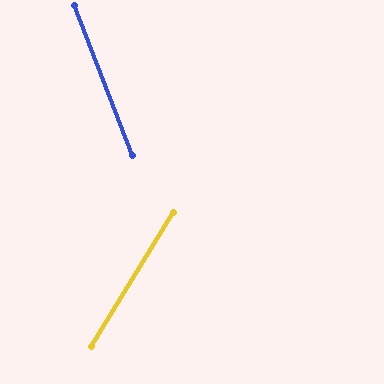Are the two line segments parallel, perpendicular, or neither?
Neither parallel nor perpendicular — they differ by about 53°.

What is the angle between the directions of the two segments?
Approximately 53 degrees.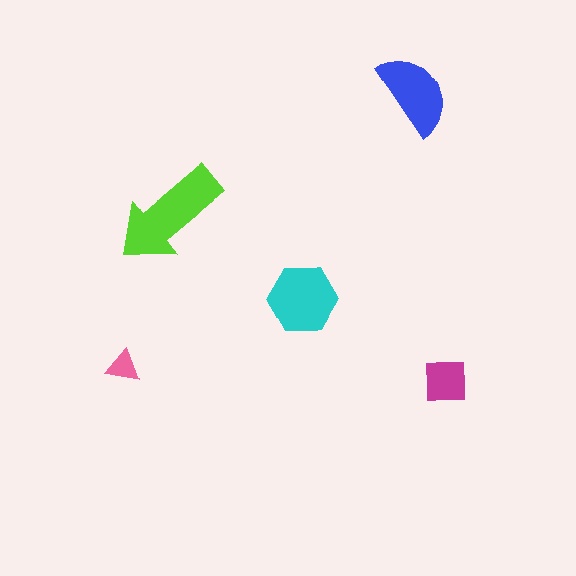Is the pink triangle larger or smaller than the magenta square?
Smaller.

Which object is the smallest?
The pink triangle.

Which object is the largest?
The lime arrow.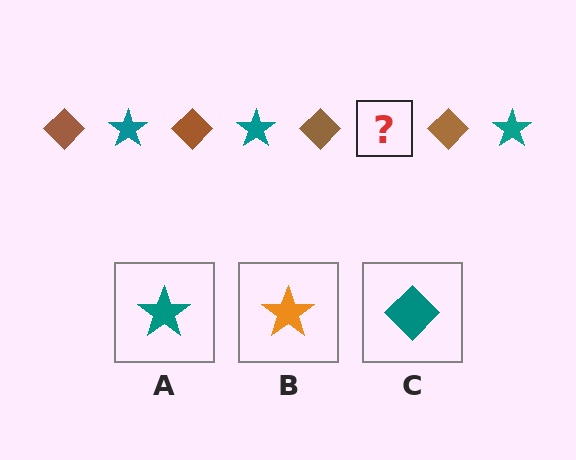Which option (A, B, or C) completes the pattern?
A.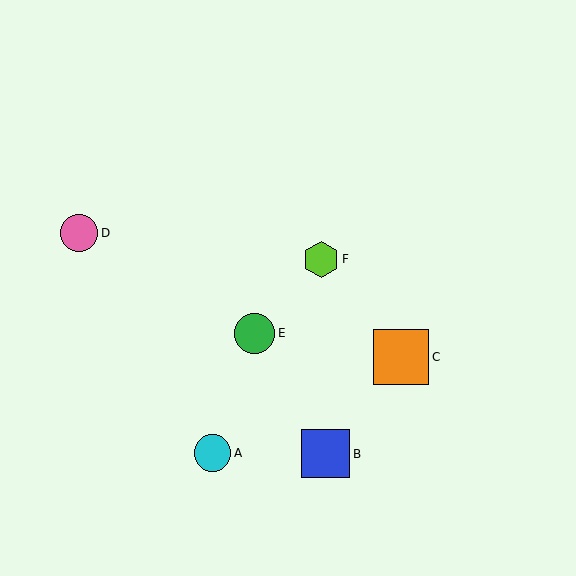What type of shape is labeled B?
Shape B is a blue square.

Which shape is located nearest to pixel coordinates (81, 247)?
The pink circle (labeled D) at (79, 233) is nearest to that location.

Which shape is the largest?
The orange square (labeled C) is the largest.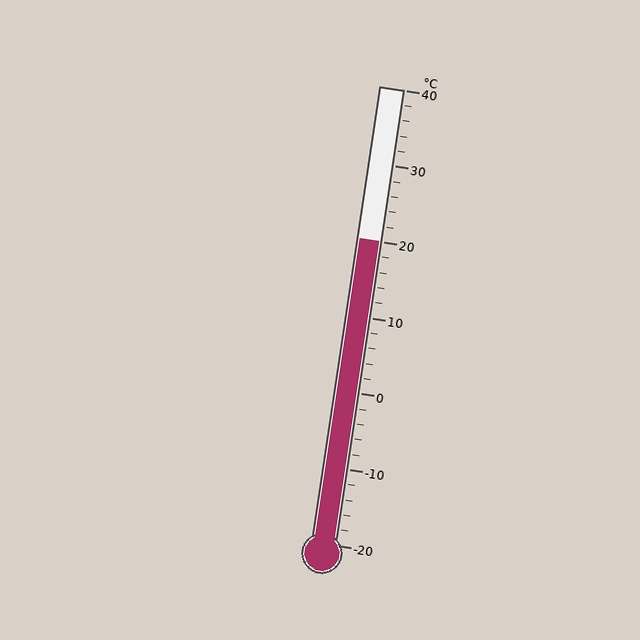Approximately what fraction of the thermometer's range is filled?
The thermometer is filled to approximately 65% of its range.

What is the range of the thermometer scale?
The thermometer scale ranges from -20°C to 40°C.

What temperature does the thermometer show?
The thermometer shows approximately 20°C.